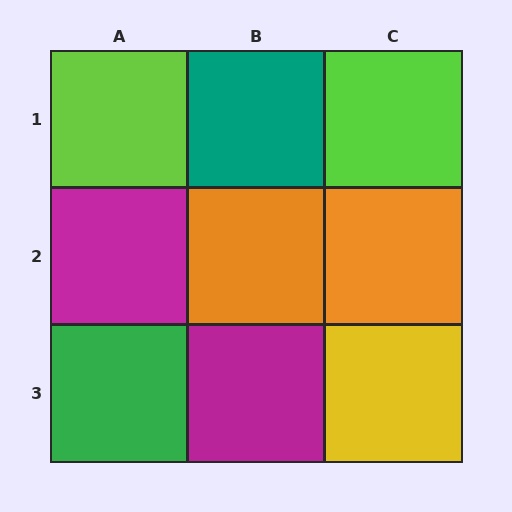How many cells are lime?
2 cells are lime.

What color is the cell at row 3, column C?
Yellow.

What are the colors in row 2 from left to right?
Magenta, orange, orange.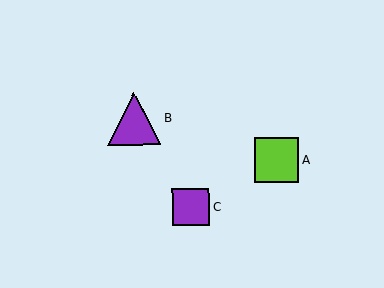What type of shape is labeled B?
Shape B is a purple triangle.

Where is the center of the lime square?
The center of the lime square is at (277, 160).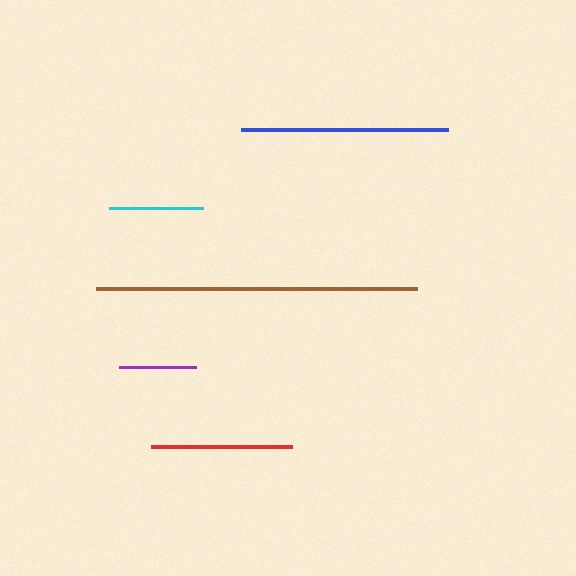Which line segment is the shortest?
The purple line is the shortest at approximately 76 pixels.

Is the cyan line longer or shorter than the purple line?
The cyan line is longer than the purple line.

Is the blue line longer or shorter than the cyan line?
The blue line is longer than the cyan line.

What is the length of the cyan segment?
The cyan segment is approximately 94 pixels long.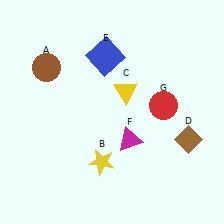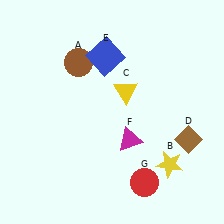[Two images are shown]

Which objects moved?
The objects that moved are: the brown circle (A), the yellow star (B), the red circle (G).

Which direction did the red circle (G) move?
The red circle (G) moved down.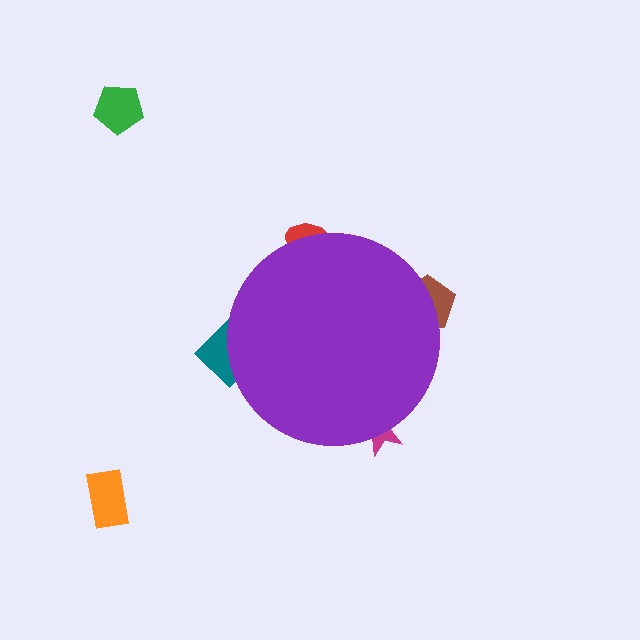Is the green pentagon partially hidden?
No, the green pentagon is fully visible.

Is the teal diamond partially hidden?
Yes, the teal diamond is partially hidden behind the purple circle.